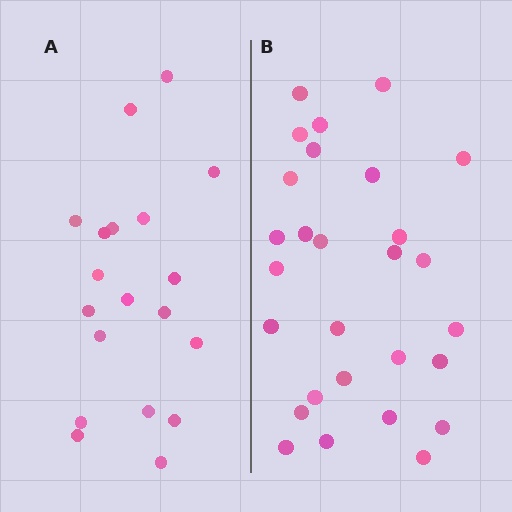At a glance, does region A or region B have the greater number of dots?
Region B (the right region) has more dots.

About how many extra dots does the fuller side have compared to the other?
Region B has roughly 8 or so more dots than region A.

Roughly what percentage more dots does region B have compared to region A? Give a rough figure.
About 45% more.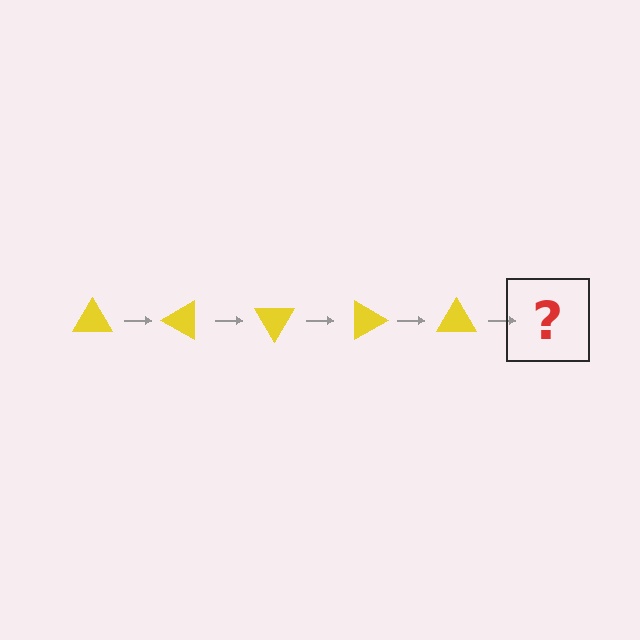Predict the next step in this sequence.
The next step is a yellow triangle rotated 150 degrees.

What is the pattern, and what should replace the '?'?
The pattern is that the triangle rotates 30 degrees each step. The '?' should be a yellow triangle rotated 150 degrees.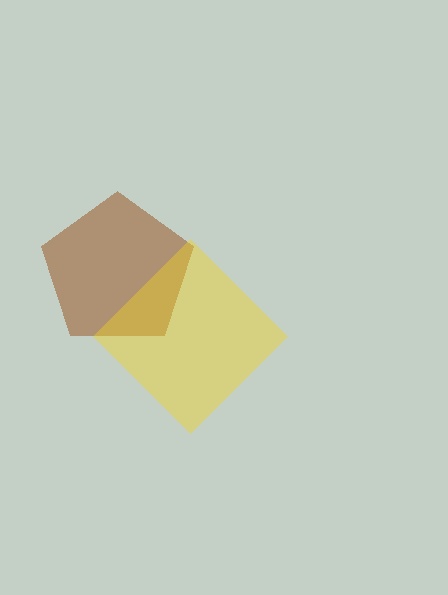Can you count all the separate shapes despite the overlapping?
Yes, there are 2 separate shapes.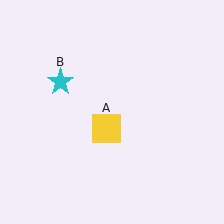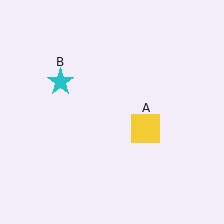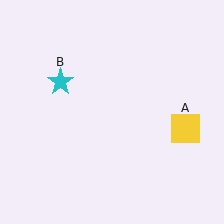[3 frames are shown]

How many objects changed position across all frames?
1 object changed position: yellow square (object A).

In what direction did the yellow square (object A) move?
The yellow square (object A) moved right.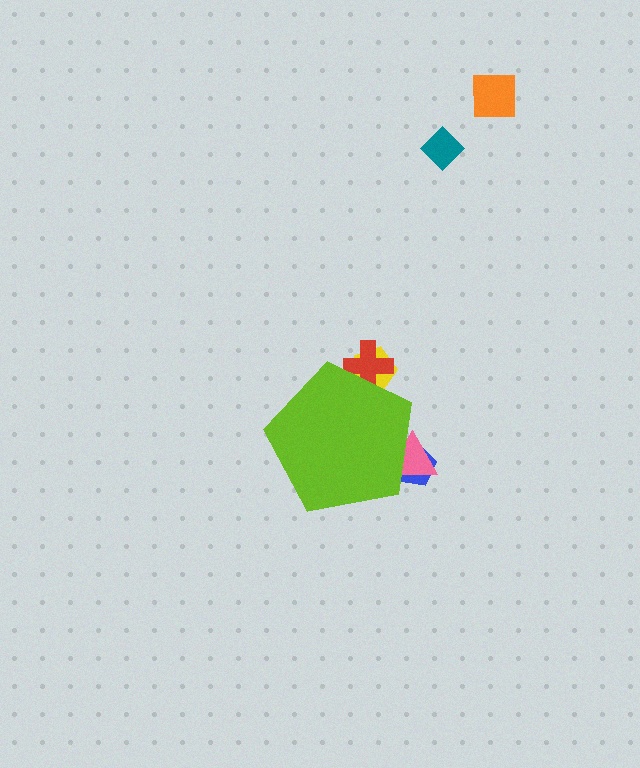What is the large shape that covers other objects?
A lime pentagon.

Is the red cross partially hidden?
Yes, the red cross is partially hidden behind the lime pentagon.